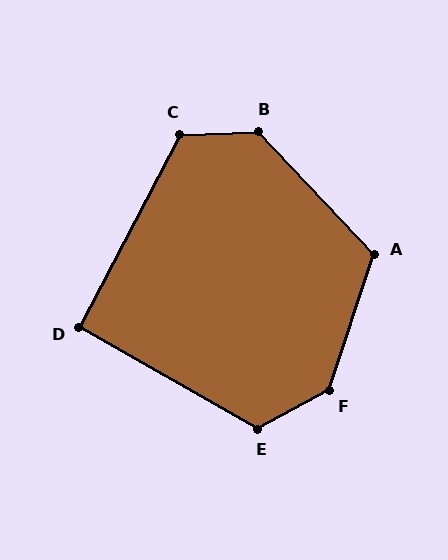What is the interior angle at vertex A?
Approximately 118 degrees (obtuse).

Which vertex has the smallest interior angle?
D, at approximately 92 degrees.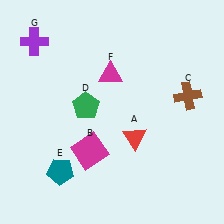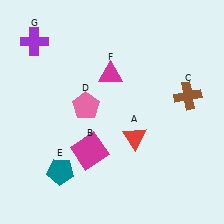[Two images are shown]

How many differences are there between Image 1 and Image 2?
There is 1 difference between the two images.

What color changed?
The pentagon (D) changed from green in Image 1 to pink in Image 2.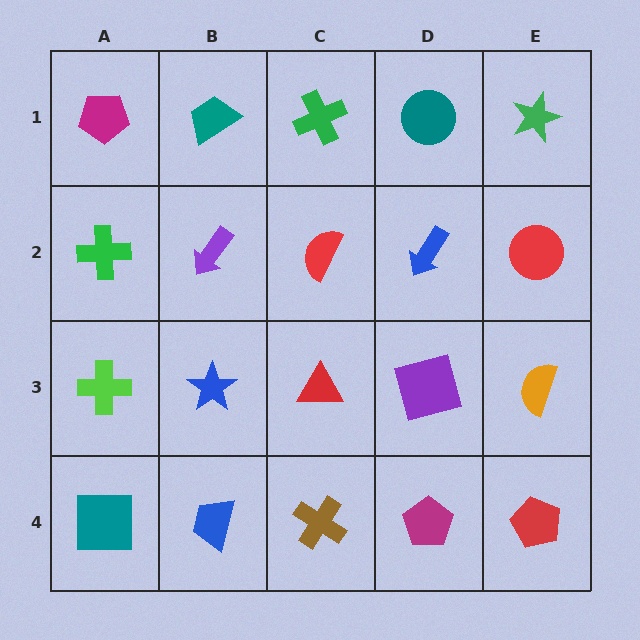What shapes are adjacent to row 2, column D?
A teal circle (row 1, column D), a purple square (row 3, column D), a red semicircle (row 2, column C), a red circle (row 2, column E).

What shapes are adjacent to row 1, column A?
A green cross (row 2, column A), a teal trapezoid (row 1, column B).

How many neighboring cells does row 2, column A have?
3.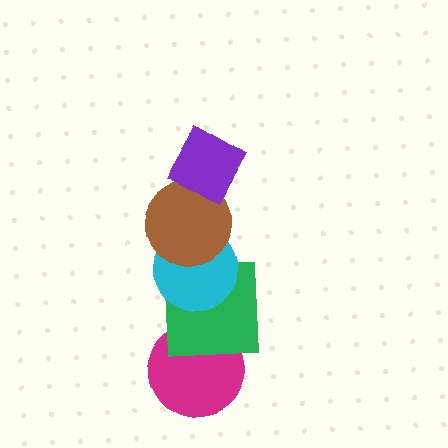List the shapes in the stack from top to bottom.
From top to bottom: the purple diamond, the brown circle, the cyan circle, the green square, the magenta circle.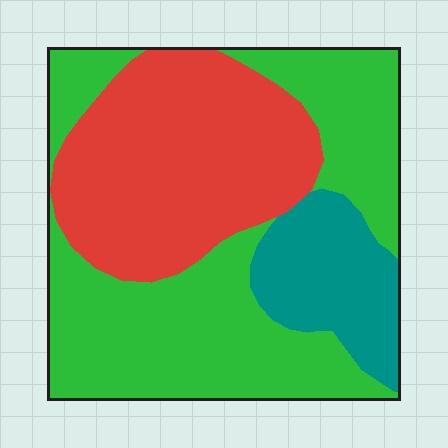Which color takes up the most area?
Green, at roughly 50%.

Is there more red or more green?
Green.